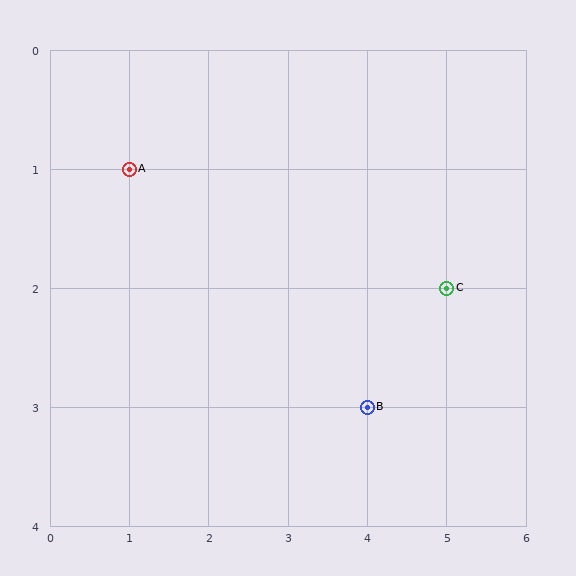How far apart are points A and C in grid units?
Points A and C are 4 columns and 1 row apart (about 4.1 grid units diagonally).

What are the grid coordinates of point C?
Point C is at grid coordinates (5, 2).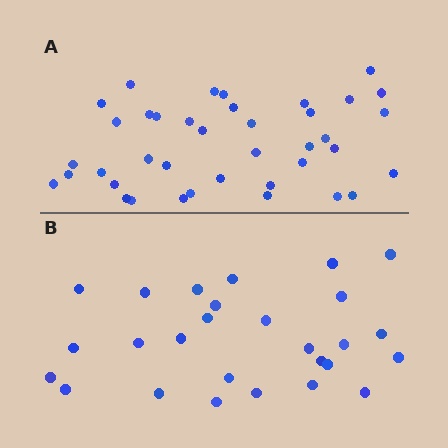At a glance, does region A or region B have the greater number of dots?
Region A (the top region) has more dots.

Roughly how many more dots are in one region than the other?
Region A has roughly 12 or so more dots than region B.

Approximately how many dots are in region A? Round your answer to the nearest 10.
About 40 dots. (The exact count is 39, which rounds to 40.)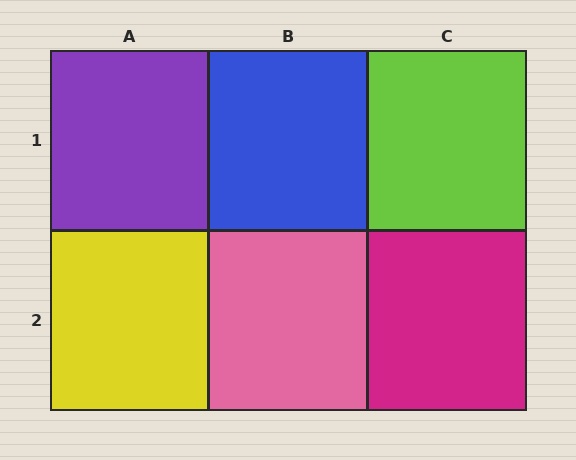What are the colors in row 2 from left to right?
Yellow, pink, magenta.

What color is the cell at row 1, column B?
Blue.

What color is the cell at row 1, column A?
Purple.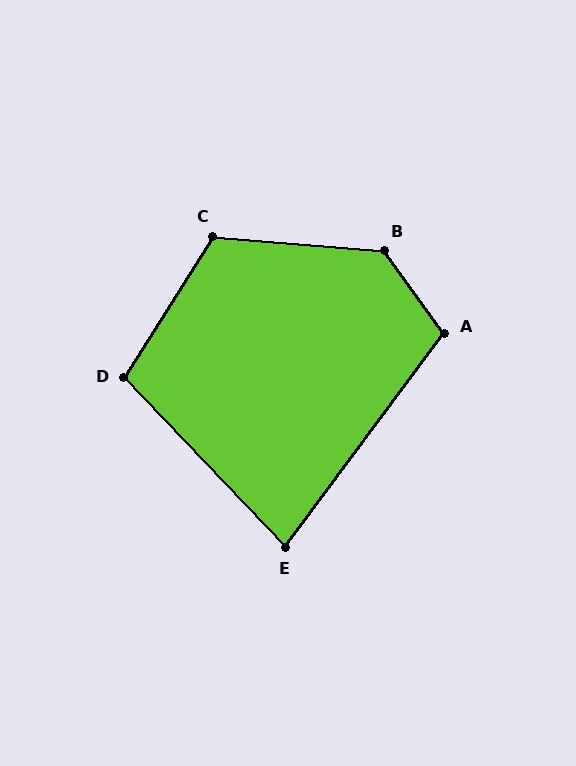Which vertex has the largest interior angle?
B, at approximately 130 degrees.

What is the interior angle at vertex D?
Approximately 104 degrees (obtuse).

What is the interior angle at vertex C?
Approximately 118 degrees (obtuse).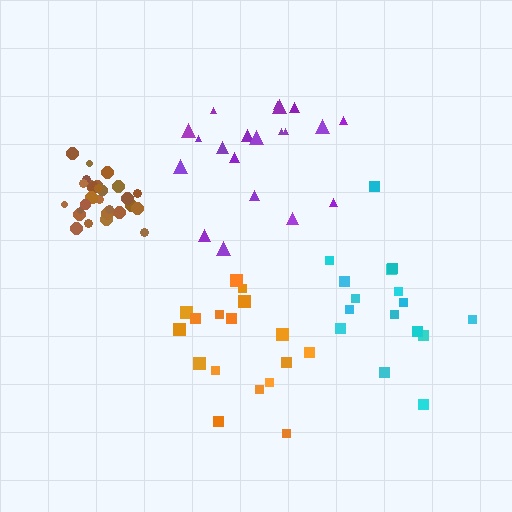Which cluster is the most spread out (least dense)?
Cyan.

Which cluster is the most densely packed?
Brown.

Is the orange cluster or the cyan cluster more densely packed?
Orange.